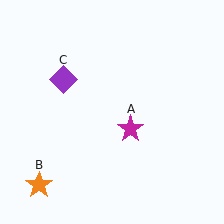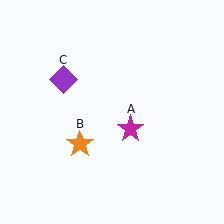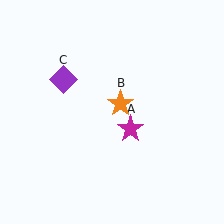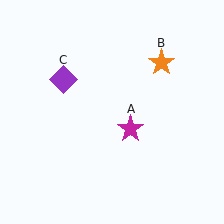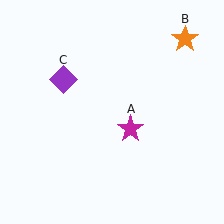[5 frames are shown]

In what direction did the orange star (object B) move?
The orange star (object B) moved up and to the right.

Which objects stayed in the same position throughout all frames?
Magenta star (object A) and purple diamond (object C) remained stationary.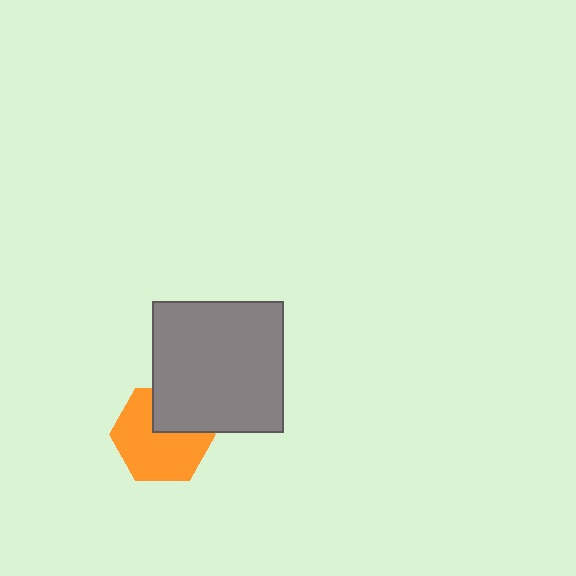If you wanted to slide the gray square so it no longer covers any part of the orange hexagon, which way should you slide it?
Slide it up — that is the most direct way to separate the two shapes.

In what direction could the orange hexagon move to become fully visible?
The orange hexagon could move down. That would shift it out from behind the gray square entirely.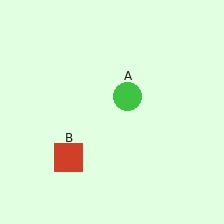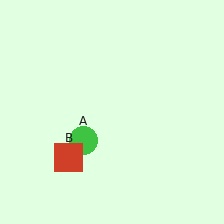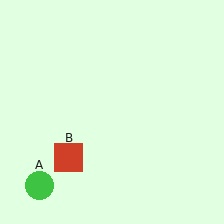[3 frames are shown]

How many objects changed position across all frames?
1 object changed position: green circle (object A).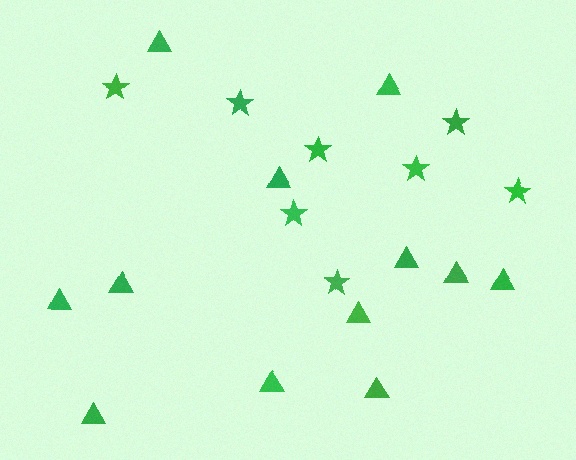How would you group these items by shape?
There are 2 groups: one group of stars (8) and one group of triangles (12).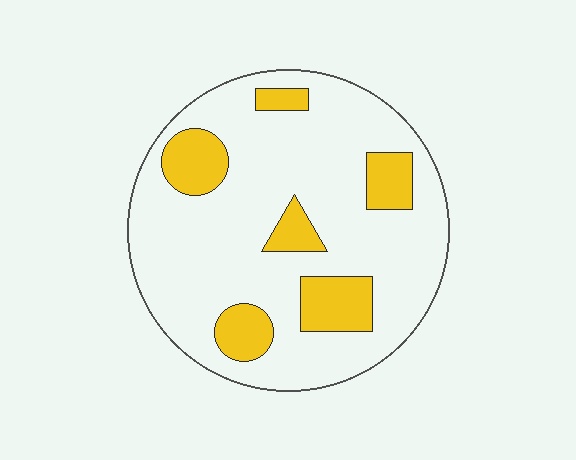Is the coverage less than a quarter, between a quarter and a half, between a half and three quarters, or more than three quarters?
Less than a quarter.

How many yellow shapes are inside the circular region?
6.